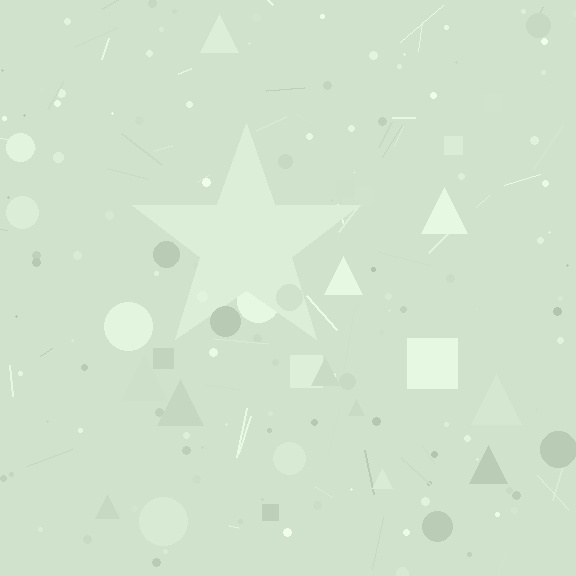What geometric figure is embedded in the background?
A star is embedded in the background.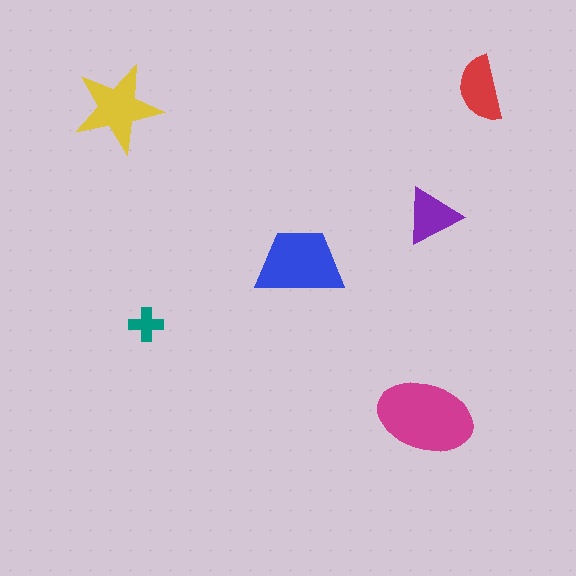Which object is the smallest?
The teal cross.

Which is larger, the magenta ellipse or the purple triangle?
The magenta ellipse.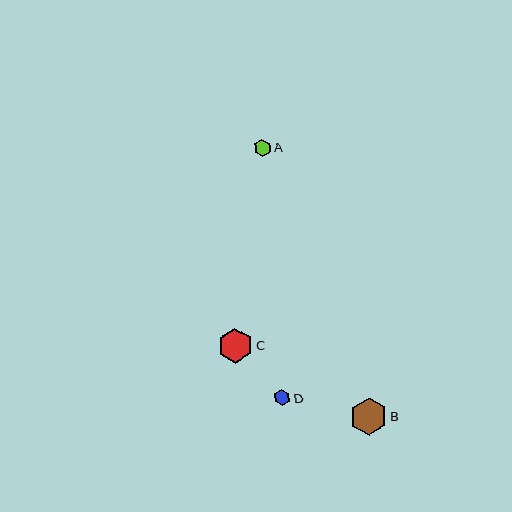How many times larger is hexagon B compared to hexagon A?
Hexagon B is approximately 2.2 times the size of hexagon A.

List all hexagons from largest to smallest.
From largest to smallest: B, C, D, A.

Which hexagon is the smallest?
Hexagon A is the smallest with a size of approximately 17 pixels.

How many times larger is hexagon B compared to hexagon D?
Hexagon B is approximately 2.2 times the size of hexagon D.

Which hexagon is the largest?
Hexagon B is the largest with a size of approximately 37 pixels.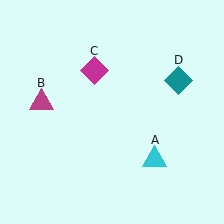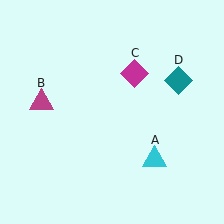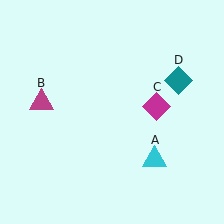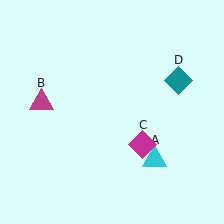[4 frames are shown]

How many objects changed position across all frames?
1 object changed position: magenta diamond (object C).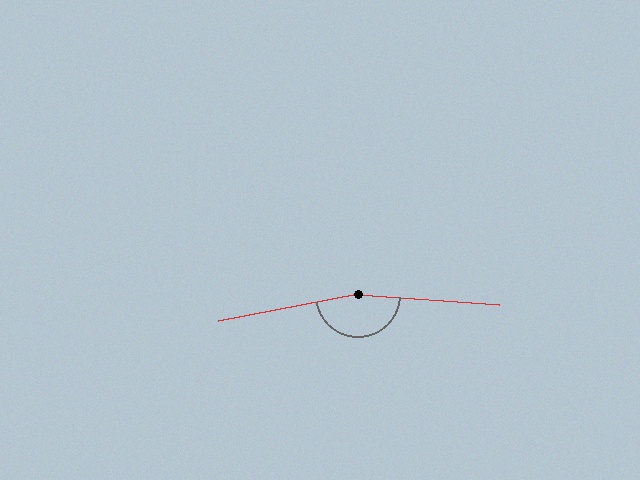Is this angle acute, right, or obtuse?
It is obtuse.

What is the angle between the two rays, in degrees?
Approximately 165 degrees.